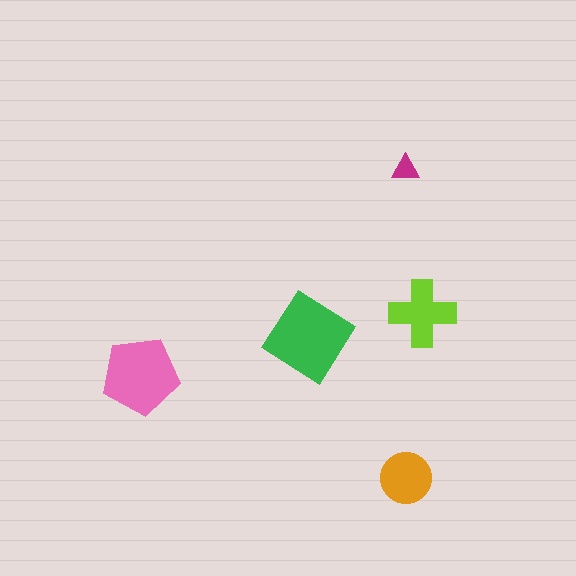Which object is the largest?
The green diamond.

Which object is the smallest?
The magenta triangle.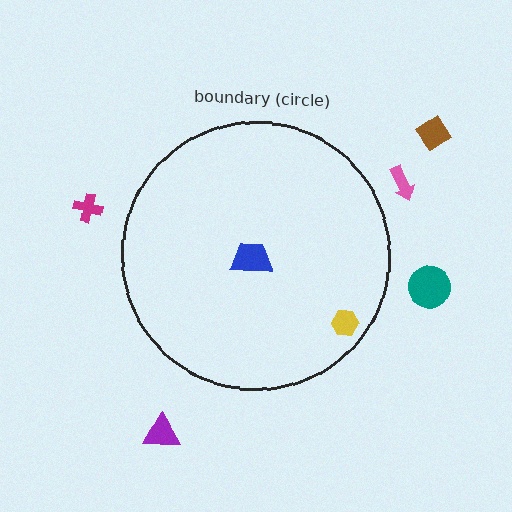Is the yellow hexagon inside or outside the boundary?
Inside.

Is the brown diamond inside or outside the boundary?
Outside.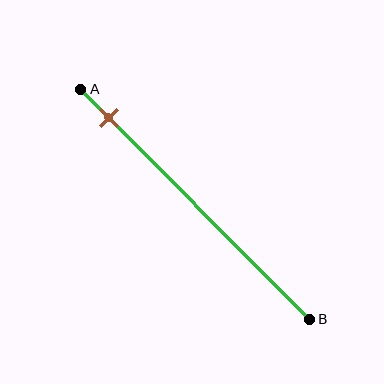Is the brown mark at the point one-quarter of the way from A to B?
No, the mark is at about 10% from A, not at the 25% one-quarter point.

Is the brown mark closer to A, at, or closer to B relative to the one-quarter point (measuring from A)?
The brown mark is closer to point A than the one-quarter point of segment AB.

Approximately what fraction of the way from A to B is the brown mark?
The brown mark is approximately 10% of the way from A to B.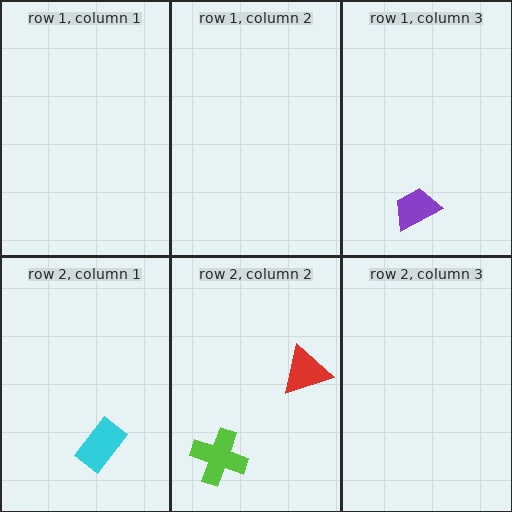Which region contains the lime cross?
The row 2, column 2 region.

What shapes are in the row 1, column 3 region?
The purple trapezoid.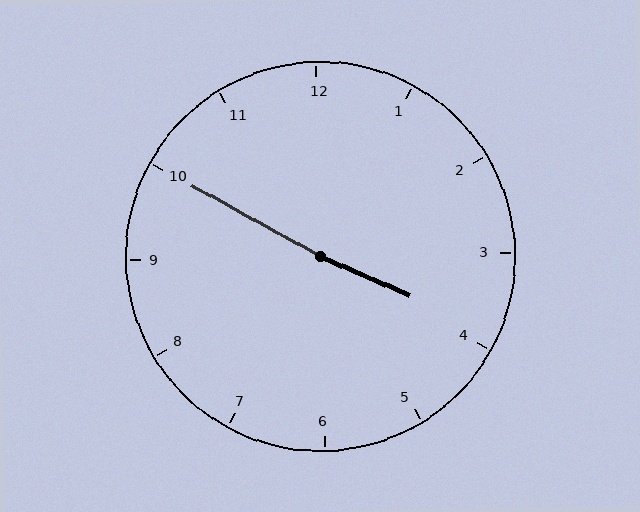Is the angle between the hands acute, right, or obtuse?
It is obtuse.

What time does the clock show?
3:50.